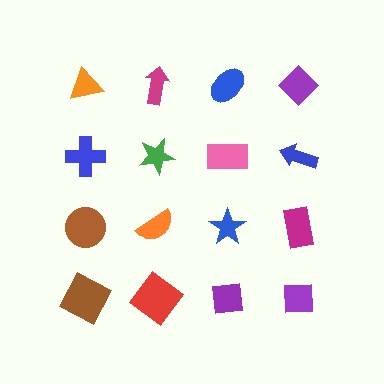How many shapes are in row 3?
4 shapes.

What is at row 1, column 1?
An orange triangle.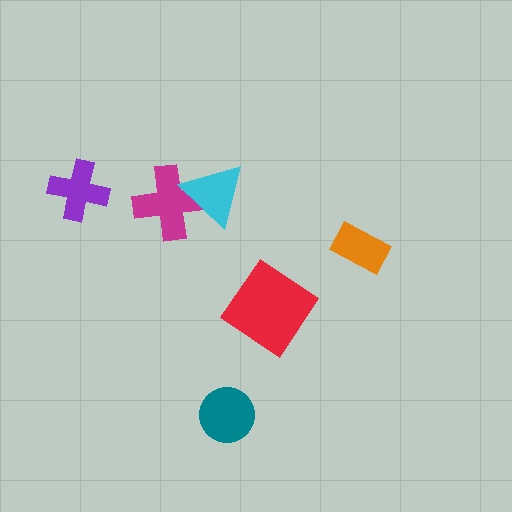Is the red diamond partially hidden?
No, no other shape covers it.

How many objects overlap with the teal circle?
0 objects overlap with the teal circle.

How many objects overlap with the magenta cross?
1 object overlaps with the magenta cross.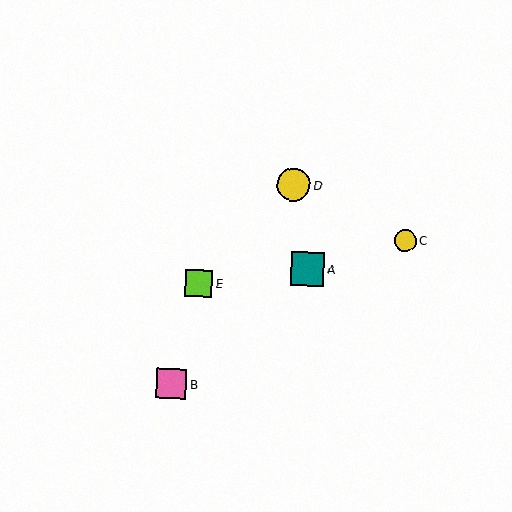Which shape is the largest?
The teal square (labeled A) is the largest.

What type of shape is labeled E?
Shape E is a lime square.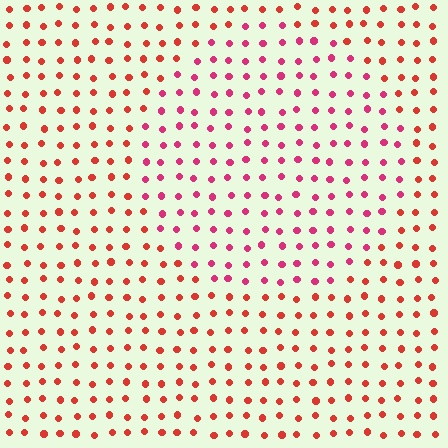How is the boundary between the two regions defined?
The boundary is defined purely by a slight shift in hue (about 30 degrees). Spacing, size, and orientation are identical on both sides.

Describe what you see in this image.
The image is filled with small red elements in a uniform arrangement. A circle-shaped region is visible where the elements are tinted to a slightly different hue, forming a subtle color boundary.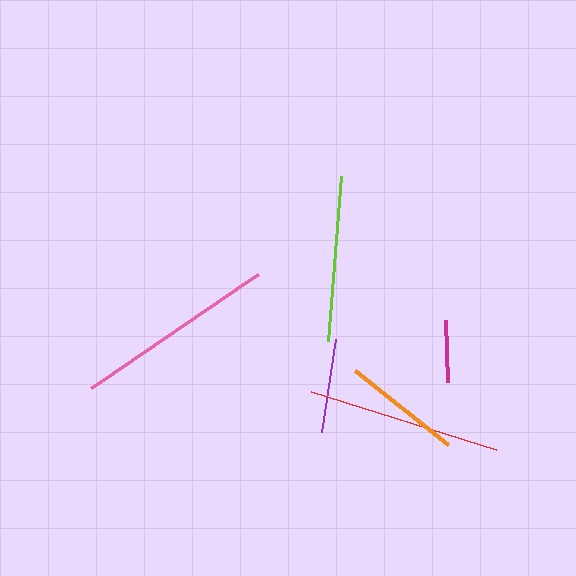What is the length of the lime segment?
The lime segment is approximately 166 pixels long.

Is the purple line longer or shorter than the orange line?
The orange line is longer than the purple line.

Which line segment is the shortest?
The magenta line is the shortest at approximately 62 pixels.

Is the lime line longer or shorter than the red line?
The red line is longer than the lime line.